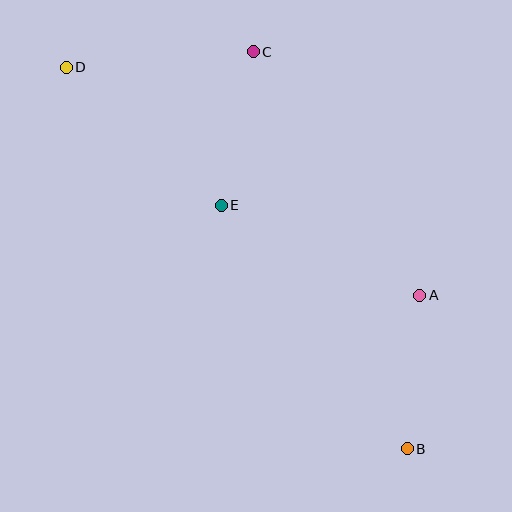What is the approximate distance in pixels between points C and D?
The distance between C and D is approximately 188 pixels.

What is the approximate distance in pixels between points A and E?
The distance between A and E is approximately 218 pixels.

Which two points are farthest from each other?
Points B and D are farthest from each other.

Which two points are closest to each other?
Points A and B are closest to each other.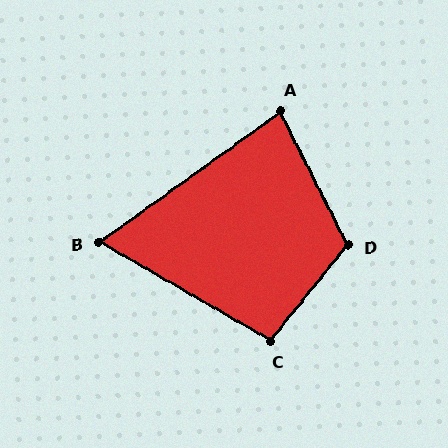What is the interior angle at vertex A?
Approximately 81 degrees (acute).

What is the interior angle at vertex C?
Approximately 99 degrees (obtuse).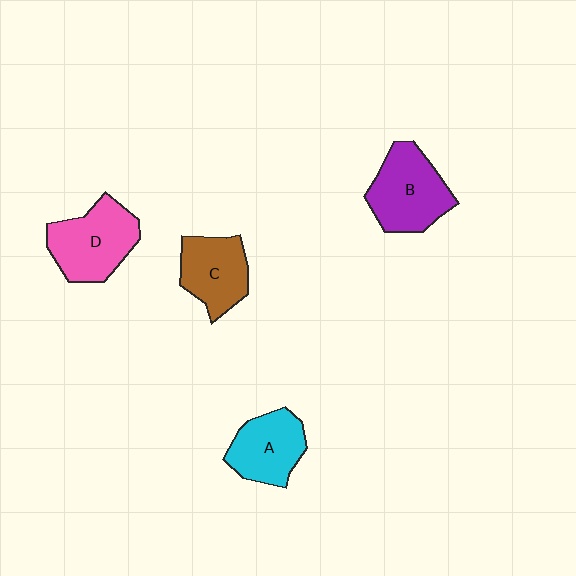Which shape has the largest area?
Shape D (pink).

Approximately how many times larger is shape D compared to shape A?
Approximately 1.2 times.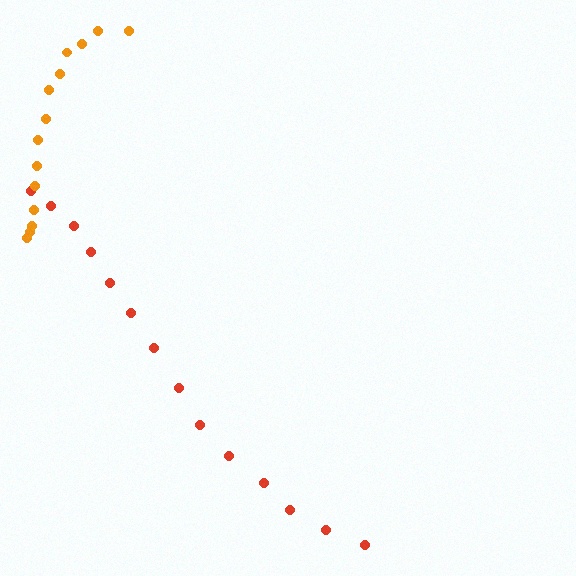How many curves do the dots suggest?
There are 2 distinct paths.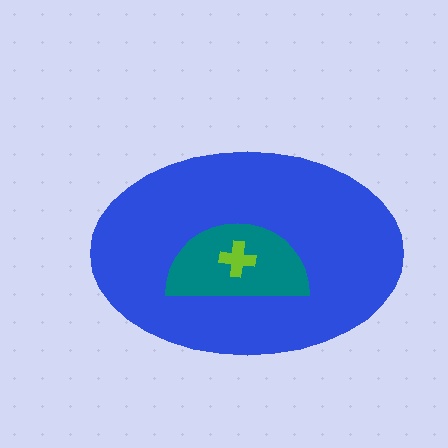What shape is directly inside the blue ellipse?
The teal semicircle.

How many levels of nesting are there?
3.